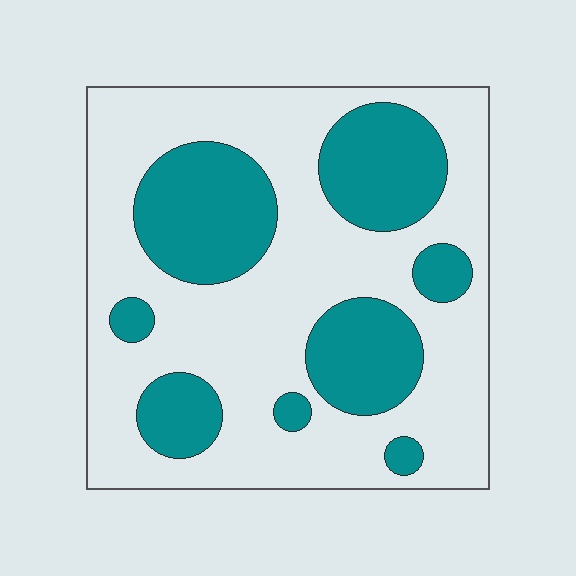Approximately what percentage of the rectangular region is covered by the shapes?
Approximately 35%.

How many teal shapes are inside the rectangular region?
8.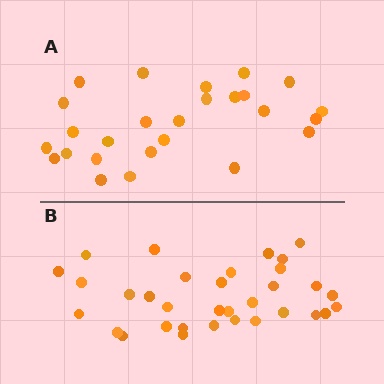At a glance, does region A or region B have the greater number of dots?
Region B (the bottom region) has more dots.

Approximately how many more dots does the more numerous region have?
Region B has roughly 8 or so more dots than region A.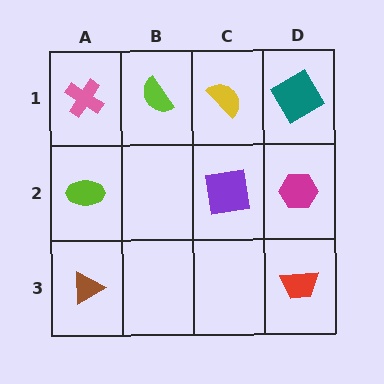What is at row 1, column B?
A lime semicircle.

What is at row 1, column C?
A yellow semicircle.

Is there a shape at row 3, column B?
No, that cell is empty.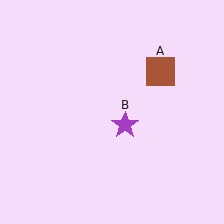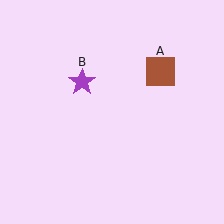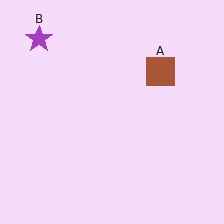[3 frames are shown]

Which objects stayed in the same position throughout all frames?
Brown square (object A) remained stationary.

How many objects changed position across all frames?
1 object changed position: purple star (object B).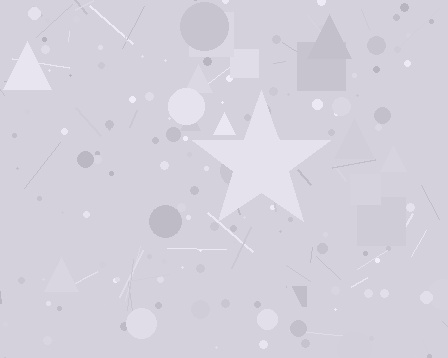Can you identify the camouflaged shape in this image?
The camouflaged shape is a star.